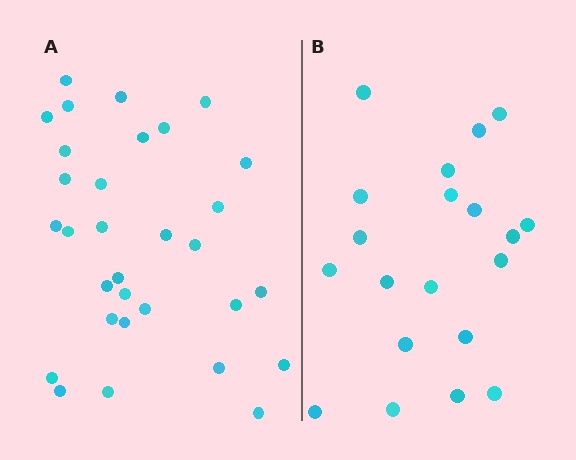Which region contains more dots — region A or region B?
Region A (the left region) has more dots.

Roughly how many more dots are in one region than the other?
Region A has roughly 12 or so more dots than region B.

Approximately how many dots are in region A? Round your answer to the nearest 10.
About 30 dots. (The exact count is 31, which rounds to 30.)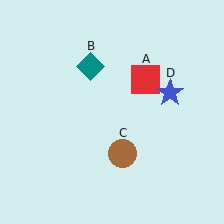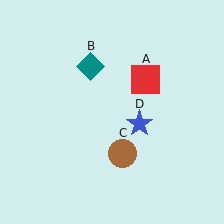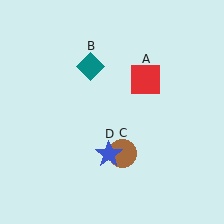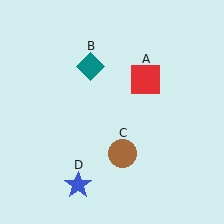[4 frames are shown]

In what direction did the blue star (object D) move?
The blue star (object D) moved down and to the left.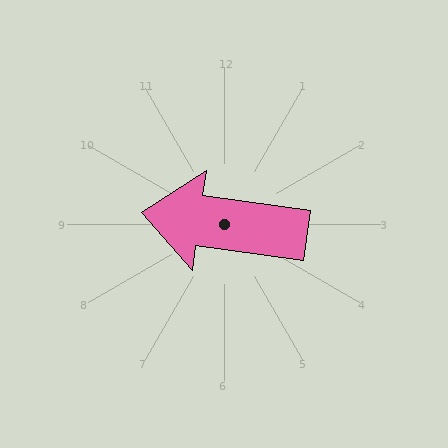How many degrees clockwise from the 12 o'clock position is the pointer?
Approximately 278 degrees.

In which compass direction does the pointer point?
West.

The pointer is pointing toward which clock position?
Roughly 9 o'clock.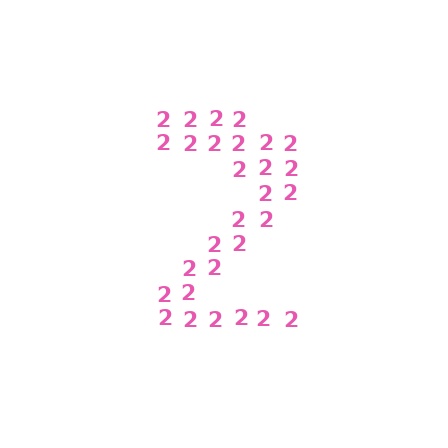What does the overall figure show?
The overall figure shows the digit 2.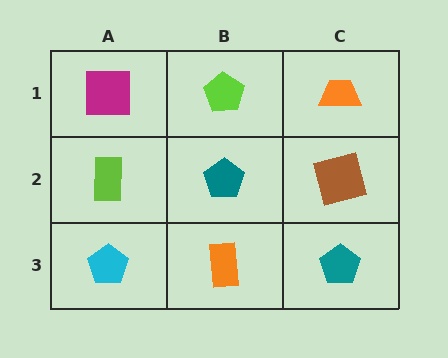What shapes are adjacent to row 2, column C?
An orange trapezoid (row 1, column C), a teal pentagon (row 3, column C), a teal pentagon (row 2, column B).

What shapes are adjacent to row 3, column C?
A brown square (row 2, column C), an orange rectangle (row 3, column B).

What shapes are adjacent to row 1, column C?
A brown square (row 2, column C), a lime pentagon (row 1, column B).